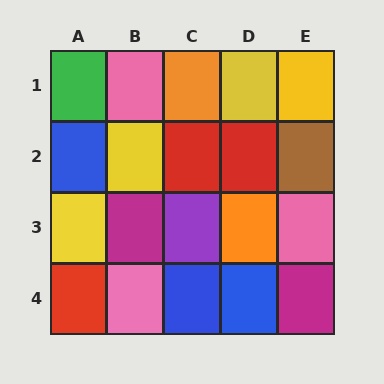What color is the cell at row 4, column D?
Blue.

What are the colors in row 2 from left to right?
Blue, yellow, red, red, brown.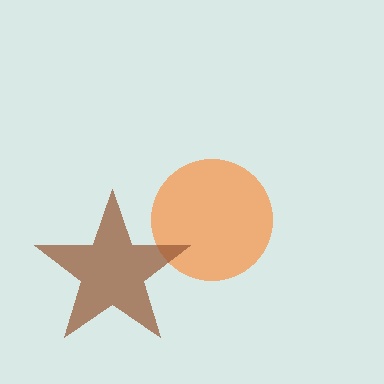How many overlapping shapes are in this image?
There are 2 overlapping shapes in the image.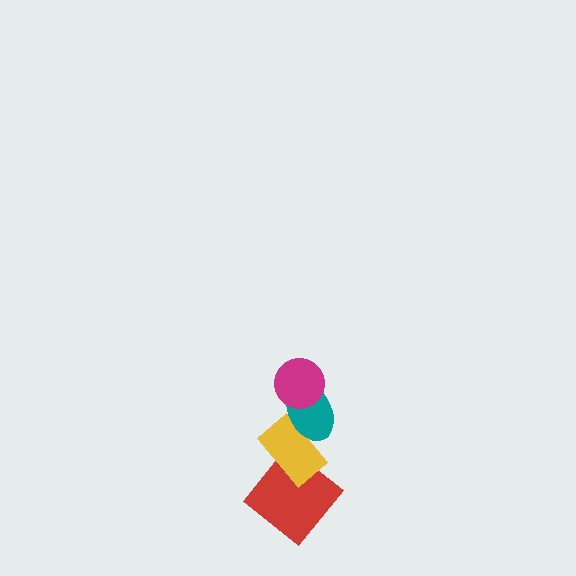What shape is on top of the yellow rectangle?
The teal ellipse is on top of the yellow rectangle.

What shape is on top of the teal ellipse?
The magenta circle is on top of the teal ellipse.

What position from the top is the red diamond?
The red diamond is 4th from the top.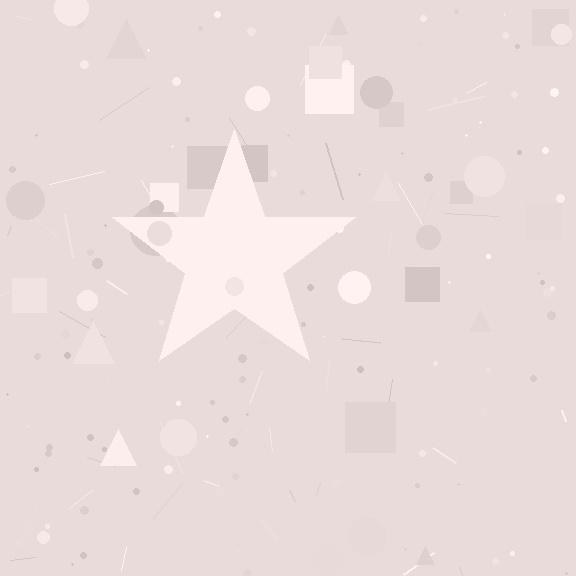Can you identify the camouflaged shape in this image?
The camouflaged shape is a star.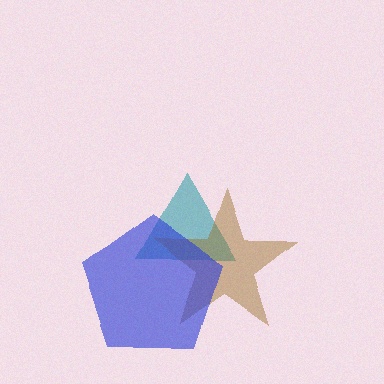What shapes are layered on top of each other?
The layered shapes are: a teal triangle, a brown star, a blue pentagon.